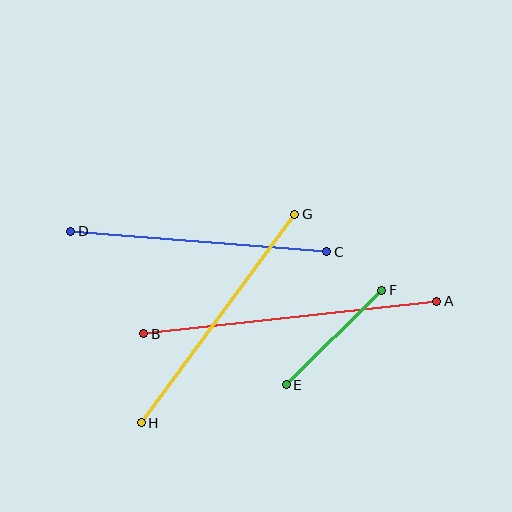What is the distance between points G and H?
The distance is approximately 259 pixels.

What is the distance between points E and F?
The distance is approximately 134 pixels.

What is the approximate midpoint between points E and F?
The midpoint is at approximately (334, 338) pixels.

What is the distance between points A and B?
The distance is approximately 295 pixels.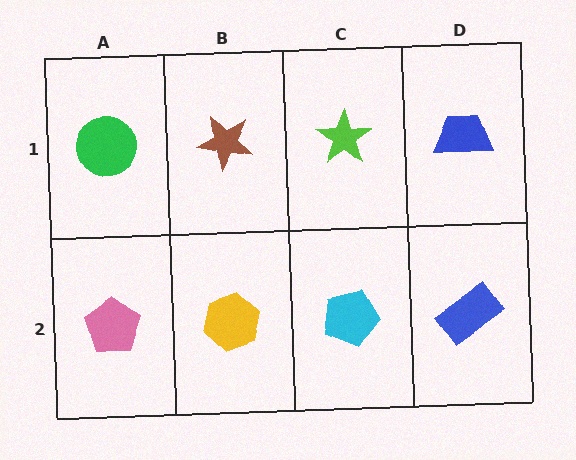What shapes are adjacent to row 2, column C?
A lime star (row 1, column C), a yellow hexagon (row 2, column B), a blue rectangle (row 2, column D).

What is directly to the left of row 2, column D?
A cyan pentagon.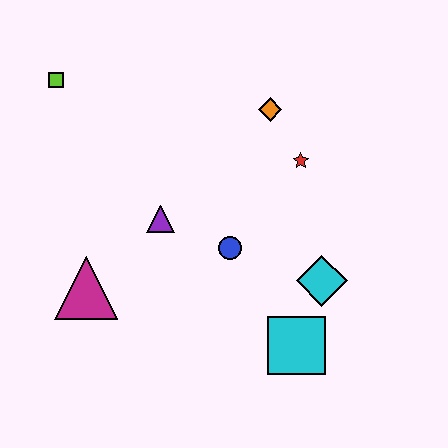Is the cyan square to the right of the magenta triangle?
Yes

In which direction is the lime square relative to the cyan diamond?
The lime square is to the left of the cyan diamond.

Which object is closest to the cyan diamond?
The cyan square is closest to the cyan diamond.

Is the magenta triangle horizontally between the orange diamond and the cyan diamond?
No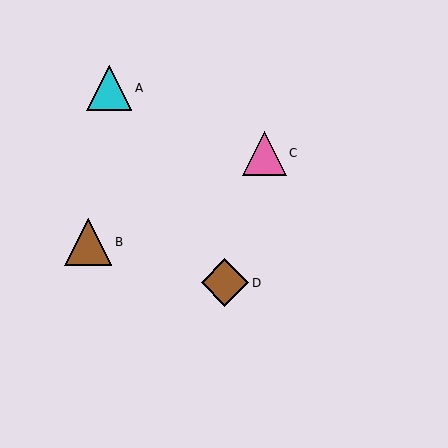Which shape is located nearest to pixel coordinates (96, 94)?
The cyan triangle (labeled A) at (109, 88) is nearest to that location.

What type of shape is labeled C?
Shape C is a pink triangle.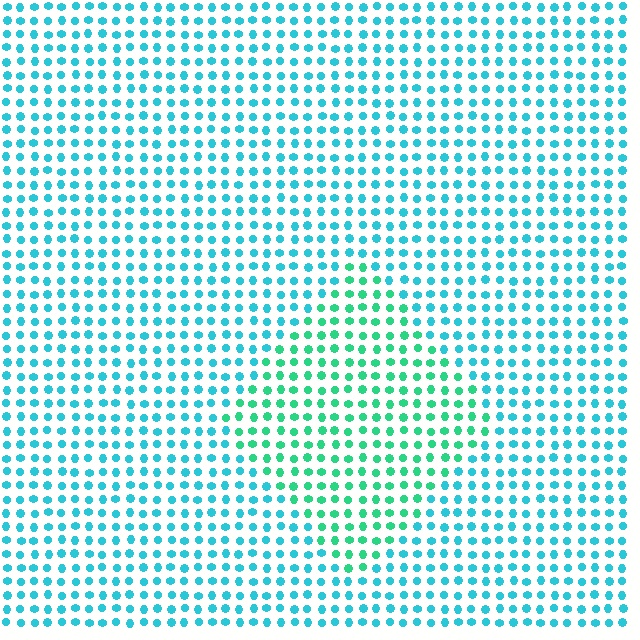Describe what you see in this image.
The image is filled with small cyan elements in a uniform arrangement. A diamond-shaped region is visible where the elements are tinted to a slightly different hue, forming a subtle color boundary.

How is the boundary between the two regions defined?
The boundary is defined purely by a slight shift in hue (about 34 degrees). Spacing, size, and orientation are identical on both sides.